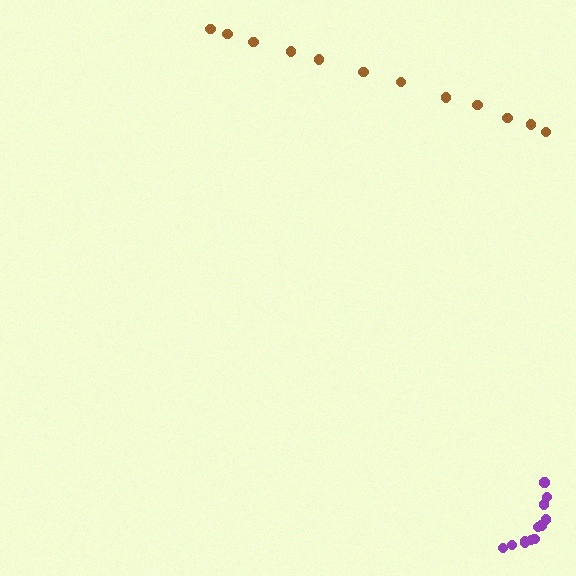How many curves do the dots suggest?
There are 2 distinct paths.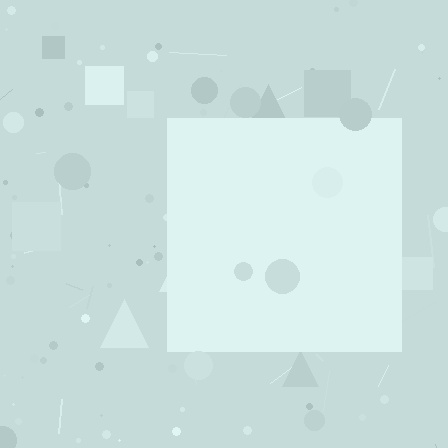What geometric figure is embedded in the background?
A square is embedded in the background.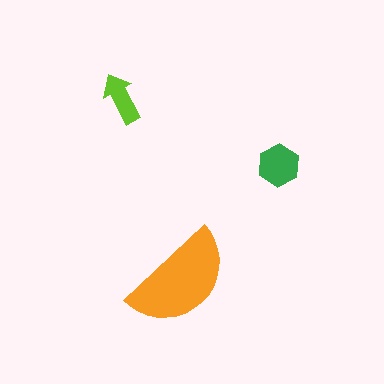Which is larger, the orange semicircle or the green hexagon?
The orange semicircle.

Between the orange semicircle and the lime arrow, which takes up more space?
The orange semicircle.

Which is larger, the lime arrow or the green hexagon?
The green hexagon.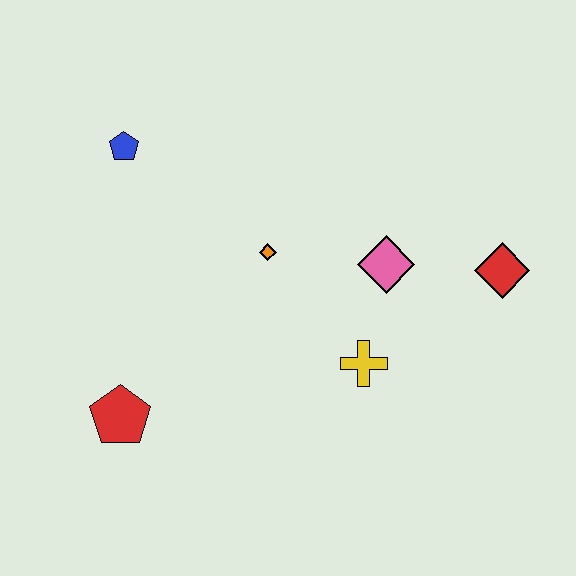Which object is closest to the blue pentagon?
The orange diamond is closest to the blue pentagon.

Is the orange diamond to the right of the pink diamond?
No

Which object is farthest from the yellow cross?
The blue pentagon is farthest from the yellow cross.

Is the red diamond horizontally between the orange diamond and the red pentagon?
No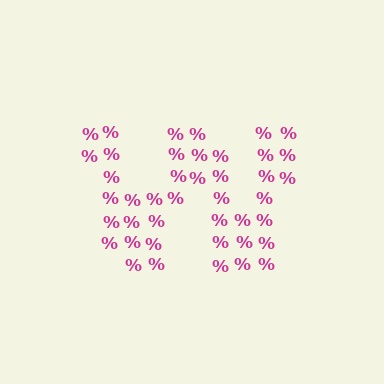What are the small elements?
The small elements are percent signs.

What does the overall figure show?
The overall figure shows the letter W.